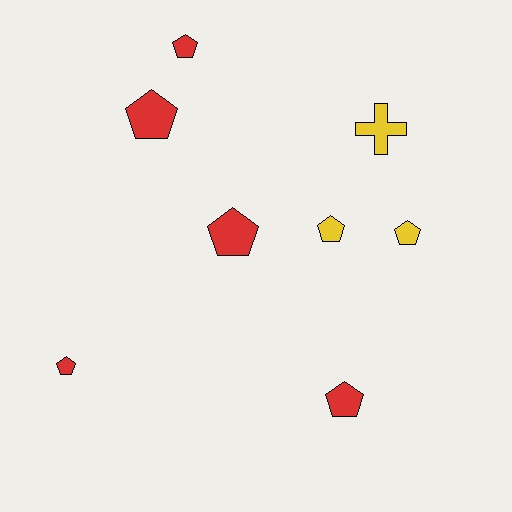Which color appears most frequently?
Red, with 5 objects.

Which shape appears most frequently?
Pentagon, with 7 objects.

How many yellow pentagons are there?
There are 2 yellow pentagons.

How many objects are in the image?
There are 8 objects.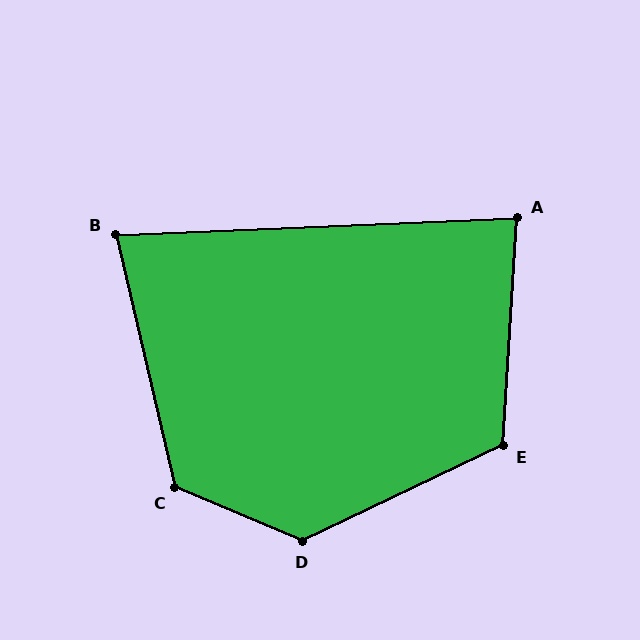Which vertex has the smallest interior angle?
B, at approximately 79 degrees.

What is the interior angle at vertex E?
Approximately 119 degrees (obtuse).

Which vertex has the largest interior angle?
D, at approximately 132 degrees.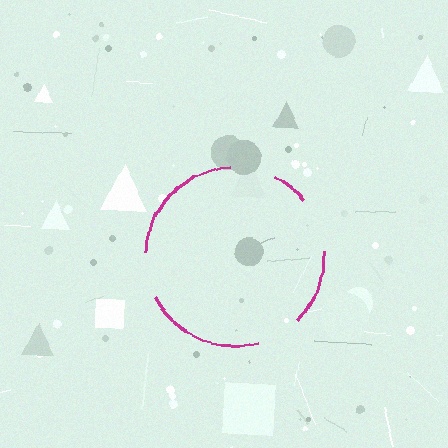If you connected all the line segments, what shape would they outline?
They would outline a circle.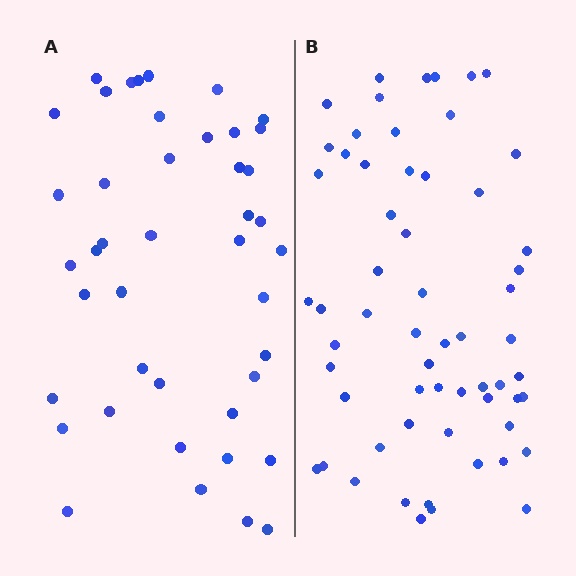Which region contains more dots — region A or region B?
Region B (the right region) has more dots.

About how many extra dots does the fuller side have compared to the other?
Region B has approximately 15 more dots than region A.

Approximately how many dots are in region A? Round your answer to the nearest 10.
About 40 dots. (The exact count is 43, which rounds to 40.)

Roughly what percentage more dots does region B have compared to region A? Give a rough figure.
About 40% more.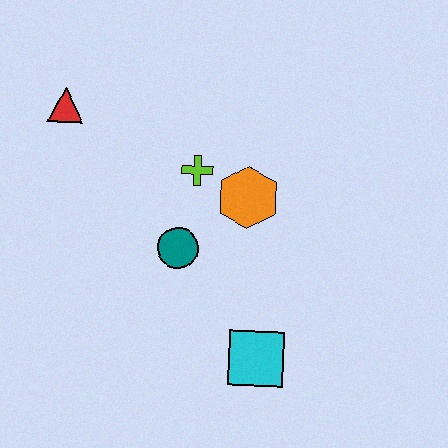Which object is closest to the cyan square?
The teal circle is closest to the cyan square.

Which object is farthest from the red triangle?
The cyan square is farthest from the red triangle.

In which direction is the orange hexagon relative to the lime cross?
The orange hexagon is to the right of the lime cross.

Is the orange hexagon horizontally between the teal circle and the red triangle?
No